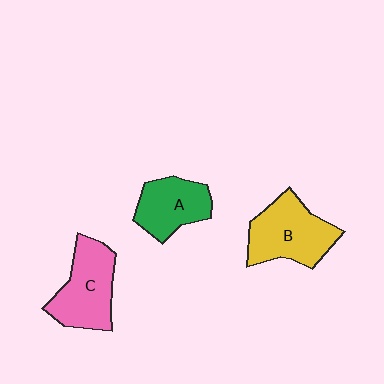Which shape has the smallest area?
Shape A (green).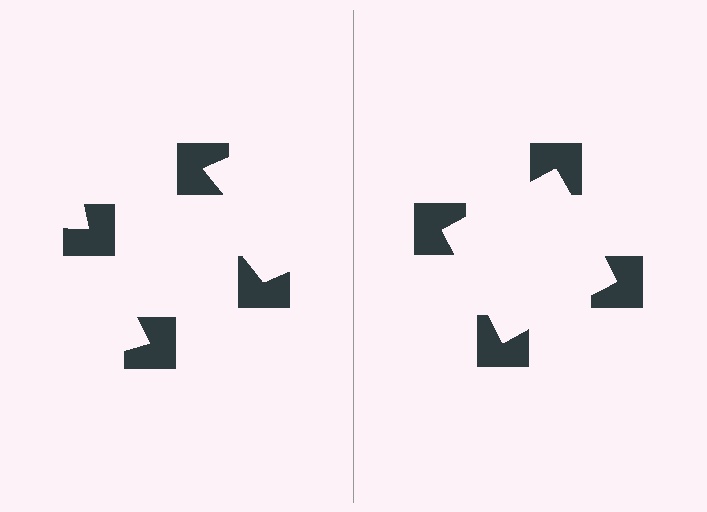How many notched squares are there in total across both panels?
8 — 4 on each side.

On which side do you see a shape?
An illusory square appears on the right side. On the left side the wedge cuts are rotated, so no coherent shape forms.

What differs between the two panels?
The notched squares are positioned identically on both sides; only the wedge orientations differ. On the right they align to a square; on the left they are misaligned.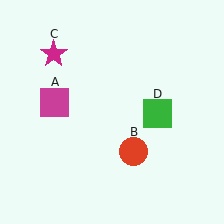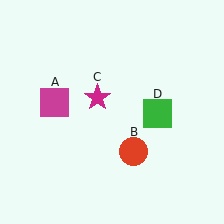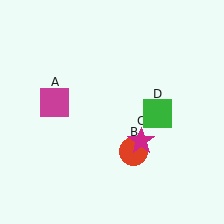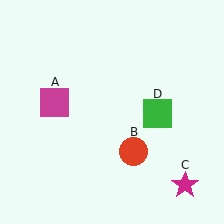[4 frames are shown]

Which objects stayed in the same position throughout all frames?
Magenta square (object A) and red circle (object B) and green square (object D) remained stationary.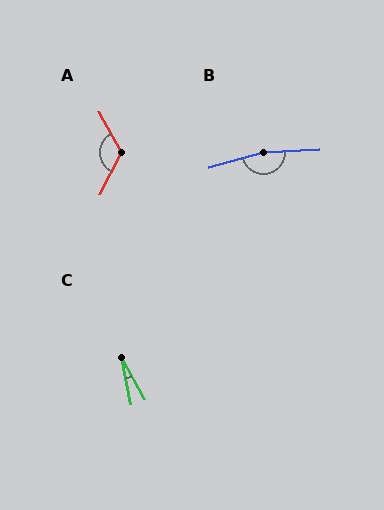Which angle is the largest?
B, at approximately 167 degrees.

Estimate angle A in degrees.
Approximately 125 degrees.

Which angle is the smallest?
C, at approximately 17 degrees.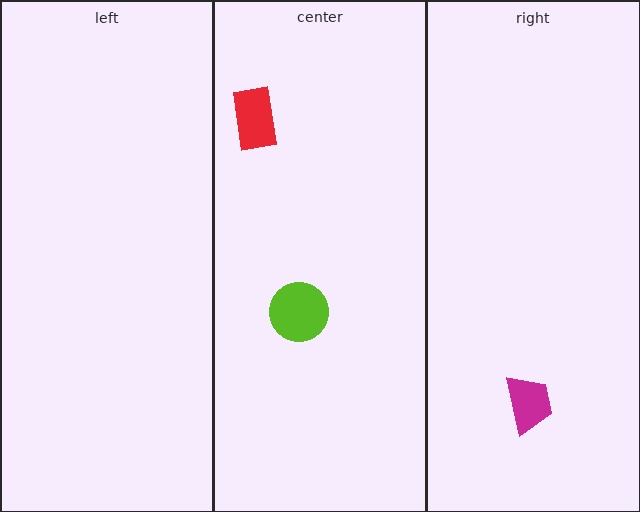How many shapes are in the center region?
2.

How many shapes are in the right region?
1.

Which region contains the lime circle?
The center region.